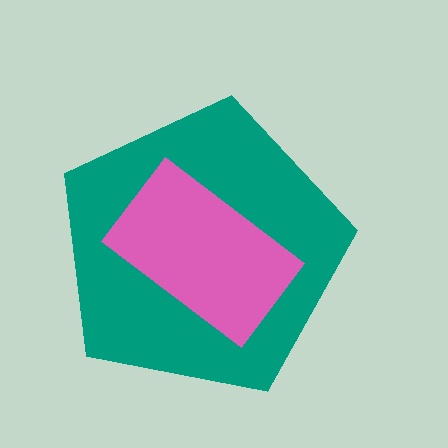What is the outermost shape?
The teal pentagon.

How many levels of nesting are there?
2.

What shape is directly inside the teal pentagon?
The pink rectangle.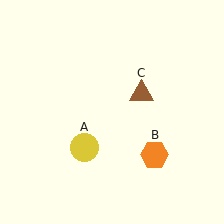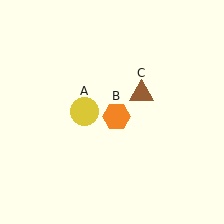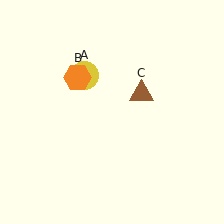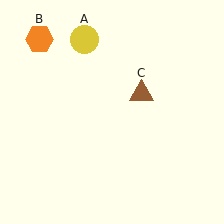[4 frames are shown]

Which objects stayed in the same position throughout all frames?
Brown triangle (object C) remained stationary.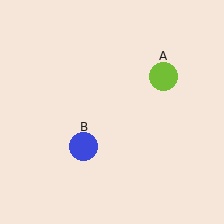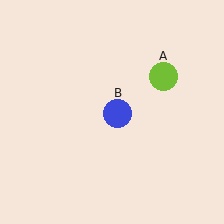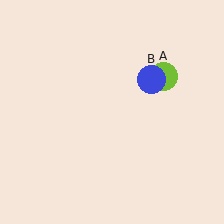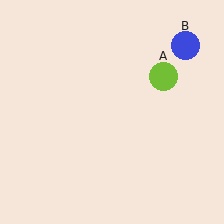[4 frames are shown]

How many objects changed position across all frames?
1 object changed position: blue circle (object B).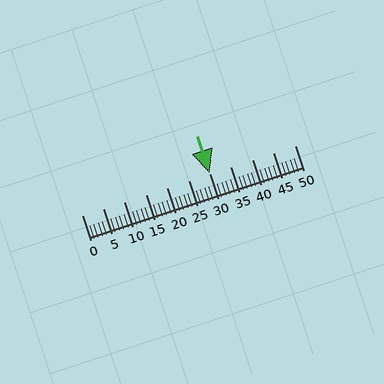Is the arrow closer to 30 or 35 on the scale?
The arrow is closer to 30.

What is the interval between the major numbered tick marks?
The major tick marks are spaced 5 units apart.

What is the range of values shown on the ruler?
The ruler shows values from 0 to 50.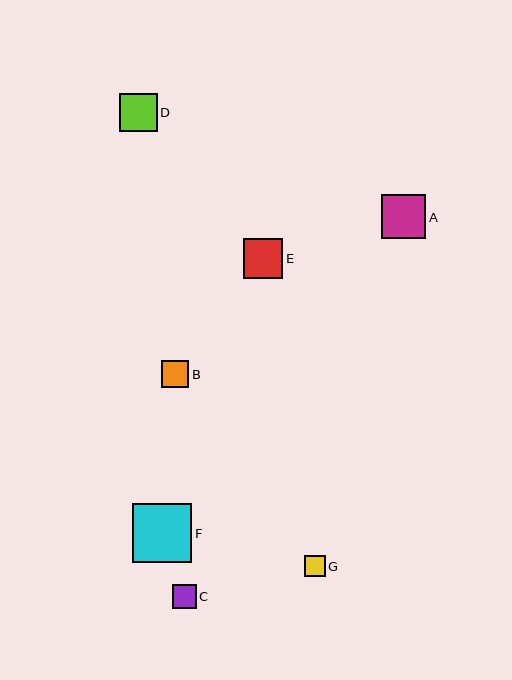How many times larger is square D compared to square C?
Square D is approximately 1.6 times the size of square C.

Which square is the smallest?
Square G is the smallest with a size of approximately 20 pixels.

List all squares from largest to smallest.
From largest to smallest: F, A, E, D, B, C, G.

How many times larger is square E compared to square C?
Square E is approximately 1.7 times the size of square C.